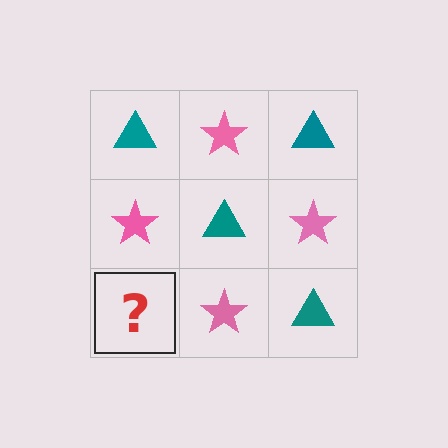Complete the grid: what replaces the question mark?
The question mark should be replaced with a teal triangle.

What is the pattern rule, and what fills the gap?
The rule is that it alternates teal triangle and pink star in a checkerboard pattern. The gap should be filled with a teal triangle.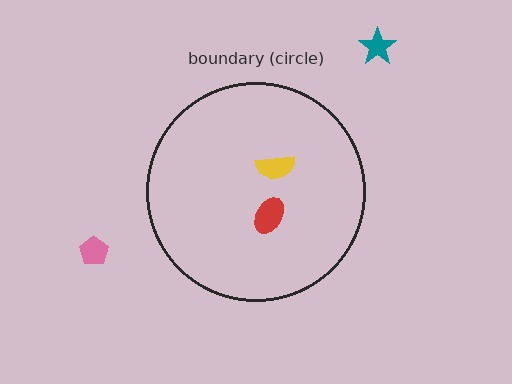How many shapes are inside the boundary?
2 inside, 2 outside.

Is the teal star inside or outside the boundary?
Outside.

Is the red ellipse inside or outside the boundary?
Inside.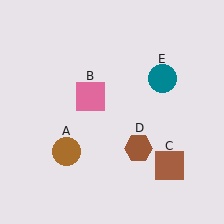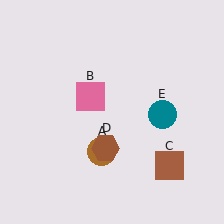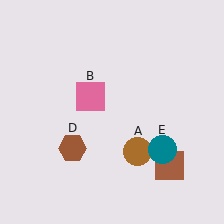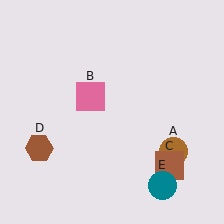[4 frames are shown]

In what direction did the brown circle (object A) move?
The brown circle (object A) moved right.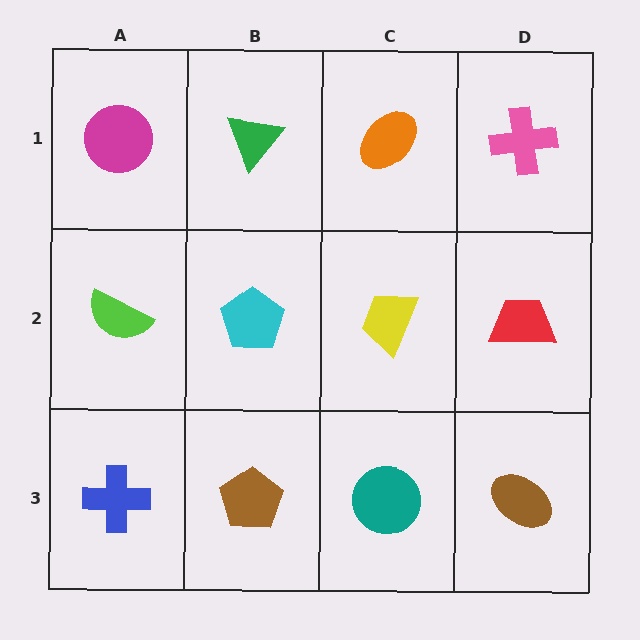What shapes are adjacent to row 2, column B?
A green triangle (row 1, column B), a brown pentagon (row 3, column B), a lime semicircle (row 2, column A), a yellow trapezoid (row 2, column C).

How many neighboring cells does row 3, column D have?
2.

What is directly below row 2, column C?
A teal circle.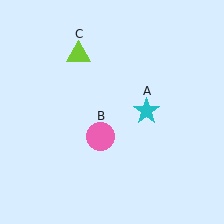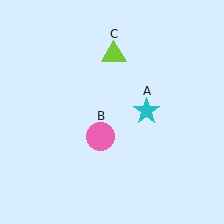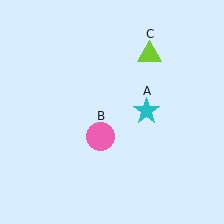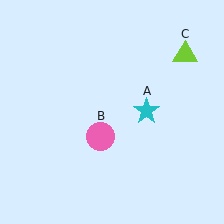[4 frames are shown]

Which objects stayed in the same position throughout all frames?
Cyan star (object A) and pink circle (object B) remained stationary.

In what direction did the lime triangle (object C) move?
The lime triangle (object C) moved right.